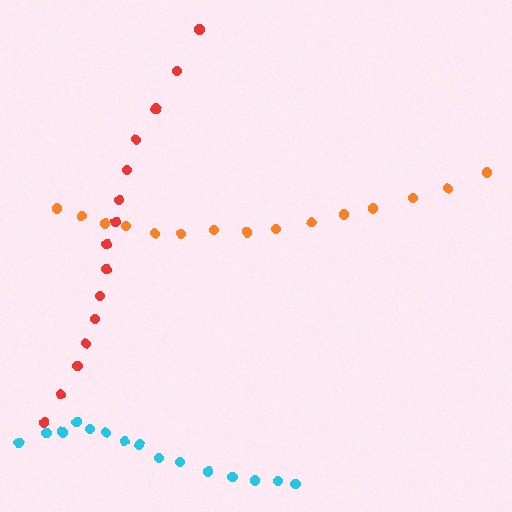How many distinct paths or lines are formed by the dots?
There are 3 distinct paths.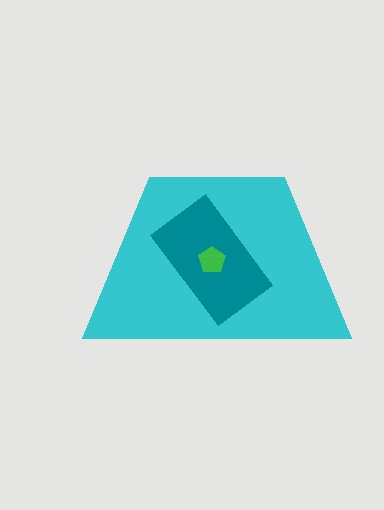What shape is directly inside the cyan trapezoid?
The teal rectangle.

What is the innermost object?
The green pentagon.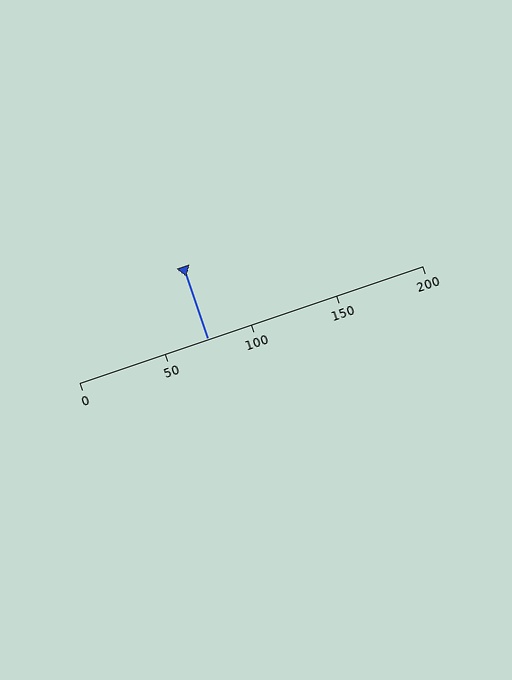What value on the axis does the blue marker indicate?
The marker indicates approximately 75.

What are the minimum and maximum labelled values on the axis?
The axis runs from 0 to 200.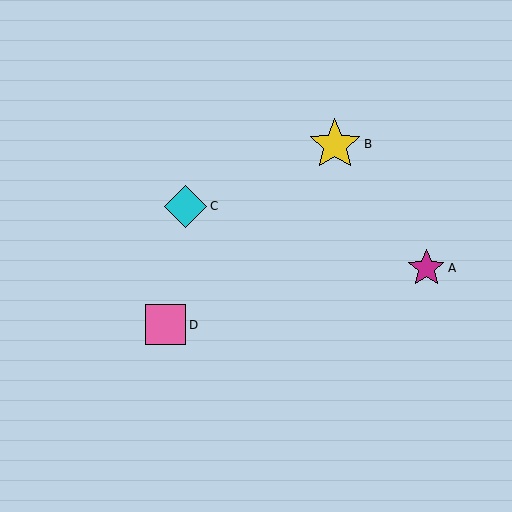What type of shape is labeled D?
Shape D is a pink square.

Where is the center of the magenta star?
The center of the magenta star is at (426, 268).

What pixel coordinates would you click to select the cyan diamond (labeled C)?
Click at (185, 206) to select the cyan diamond C.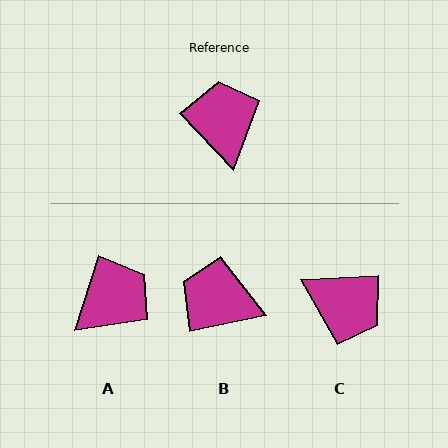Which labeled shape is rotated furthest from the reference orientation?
C, about 130 degrees away.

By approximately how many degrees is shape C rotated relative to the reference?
Approximately 130 degrees clockwise.